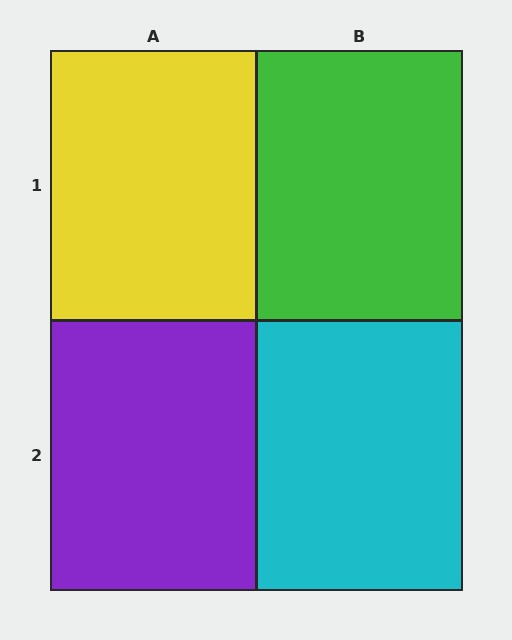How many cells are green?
1 cell is green.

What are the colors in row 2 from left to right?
Purple, cyan.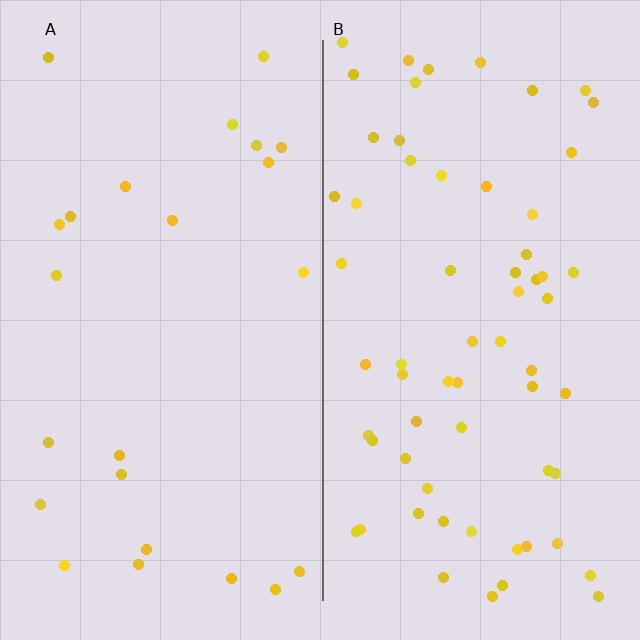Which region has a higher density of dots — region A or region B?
B (the right).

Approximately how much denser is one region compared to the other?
Approximately 2.7× — region B over region A.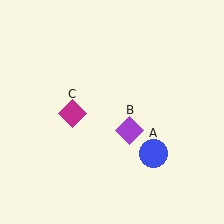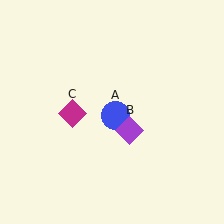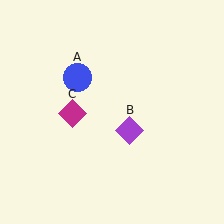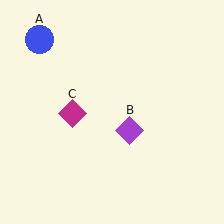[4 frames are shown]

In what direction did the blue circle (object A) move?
The blue circle (object A) moved up and to the left.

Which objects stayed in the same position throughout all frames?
Purple diamond (object B) and magenta diamond (object C) remained stationary.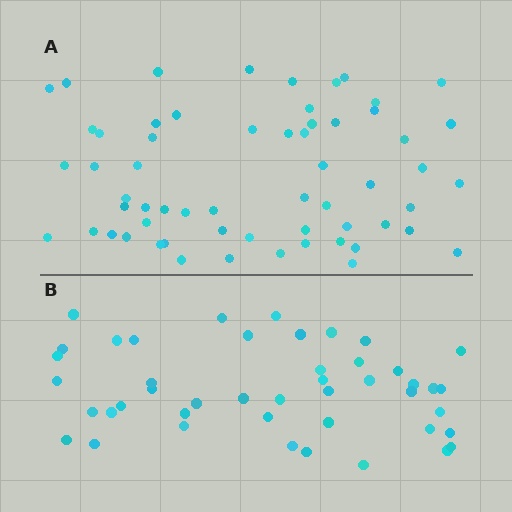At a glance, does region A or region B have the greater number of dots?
Region A (the top region) has more dots.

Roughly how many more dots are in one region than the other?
Region A has approximately 15 more dots than region B.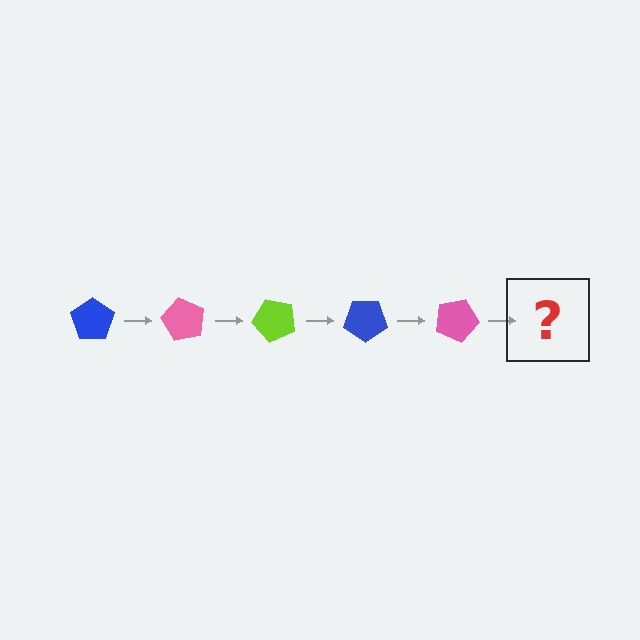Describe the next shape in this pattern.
It should be a lime pentagon, rotated 300 degrees from the start.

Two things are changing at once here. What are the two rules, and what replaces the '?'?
The two rules are that it rotates 60 degrees each step and the color cycles through blue, pink, and lime. The '?' should be a lime pentagon, rotated 300 degrees from the start.